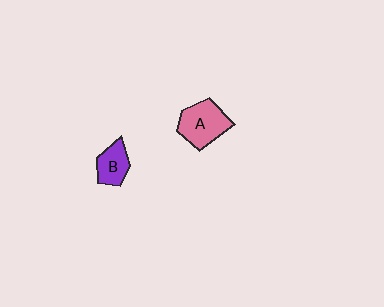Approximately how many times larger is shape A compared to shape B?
Approximately 1.5 times.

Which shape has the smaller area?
Shape B (purple).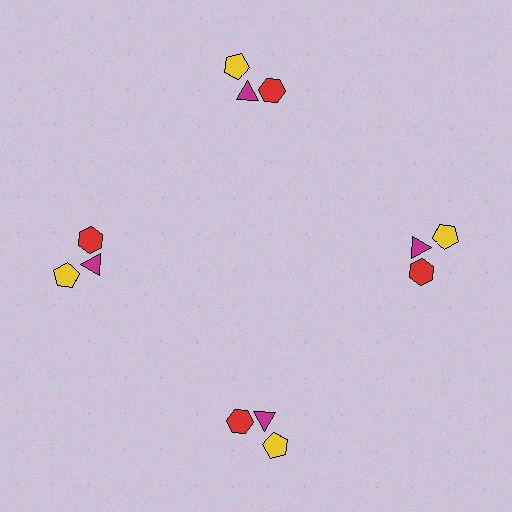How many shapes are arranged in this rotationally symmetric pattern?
There are 12 shapes, arranged in 4 groups of 3.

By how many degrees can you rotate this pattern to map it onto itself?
The pattern maps onto itself every 90 degrees of rotation.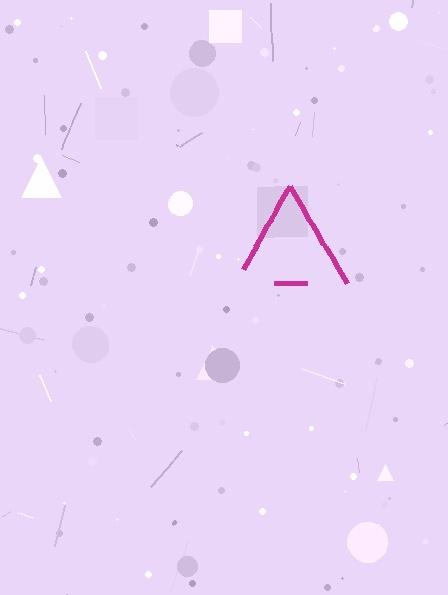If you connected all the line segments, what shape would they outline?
They would outline a triangle.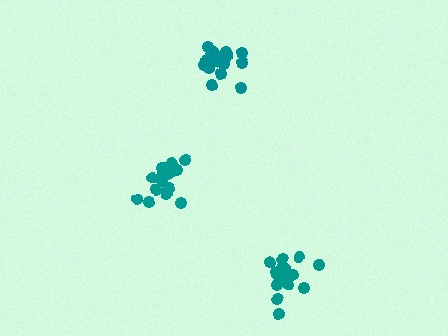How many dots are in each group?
Group 1: 21 dots, Group 2: 16 dots, Group 3: 16 dots (53 total).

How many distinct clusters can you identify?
There are 3 distinct clusters.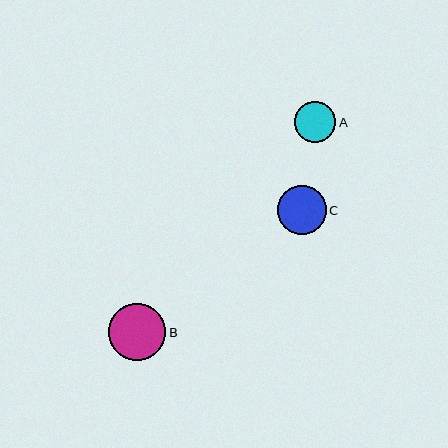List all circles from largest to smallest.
From largest to smallest: B, C, A.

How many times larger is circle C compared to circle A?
Circle C is approximately 1.2 times the size of circle A.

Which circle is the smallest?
Circle A is the smallest with a size of approximately 41 pixels.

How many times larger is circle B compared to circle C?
Circle B is approximately 1.2 times the size of circle C.